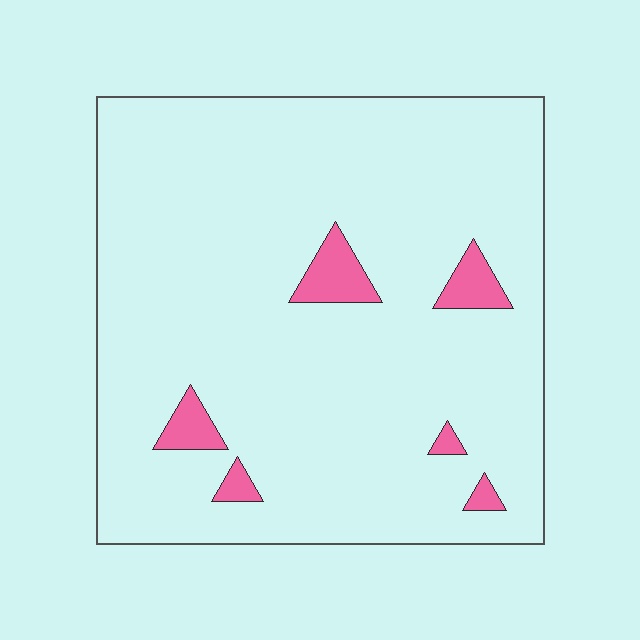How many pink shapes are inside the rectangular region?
6.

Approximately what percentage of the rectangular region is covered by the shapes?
Approximately 5%.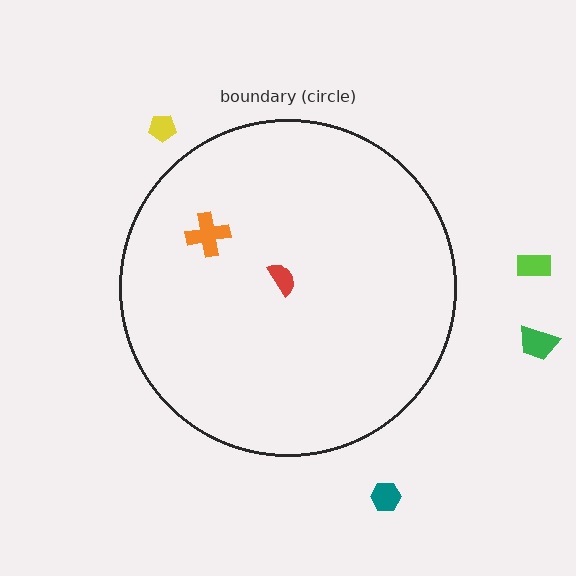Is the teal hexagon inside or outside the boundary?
Outside.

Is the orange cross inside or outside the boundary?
Inside.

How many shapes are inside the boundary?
2 inside, 4 outside.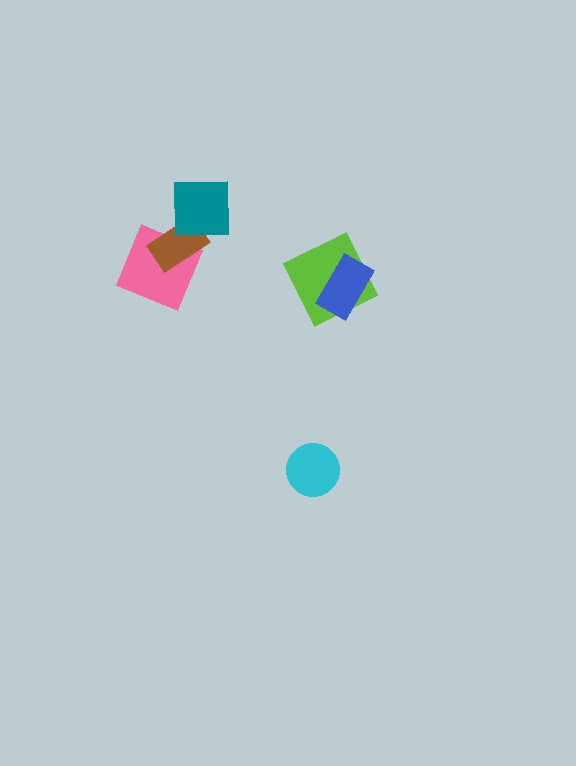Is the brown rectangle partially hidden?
Yes, it is partially covered by another shape.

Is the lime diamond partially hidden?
Yes, it is partially covered by another shape.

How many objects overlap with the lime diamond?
1 object overlaps with the lime diamond.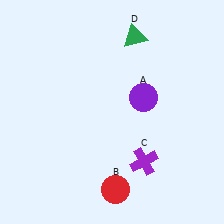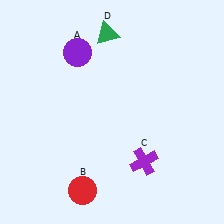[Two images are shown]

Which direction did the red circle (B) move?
The red circle (B) moved left.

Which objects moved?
The objects that moved are: the purple circle (A), the red circle (B), the green triangle (D).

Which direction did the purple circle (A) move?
The purple circle (A) moved left.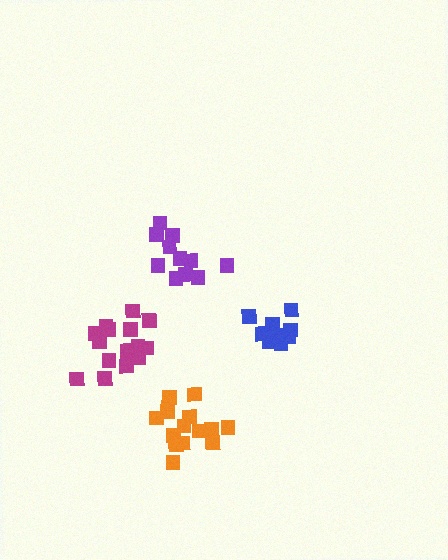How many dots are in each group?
Group 1: 15 dots, Group 2: 11 dots, Group 3: 11 dots, Group 4: 15 dots (52 total).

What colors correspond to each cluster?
The clusters are colored: orange, purple, blue, magenta.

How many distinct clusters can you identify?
There are 4 distinct clusters.